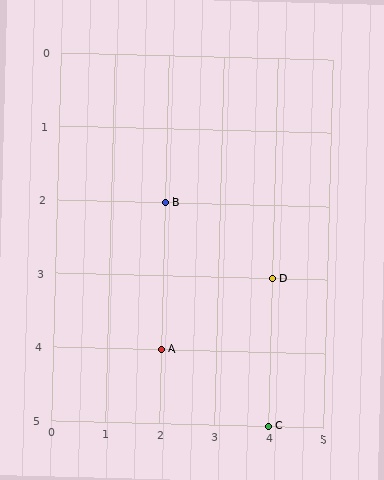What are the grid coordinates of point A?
Point A is at grid coordinates (2, 4).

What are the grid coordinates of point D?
Point D is at grid coordinates (4, 3).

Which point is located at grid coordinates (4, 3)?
Point D is at (4, 3).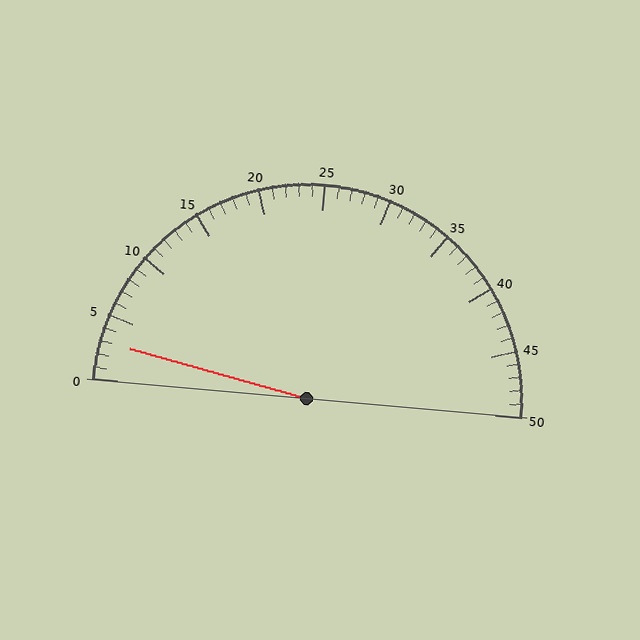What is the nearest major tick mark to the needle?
The nearest major tick mark is 5.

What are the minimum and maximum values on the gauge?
The gauge ranges from 0 to 50.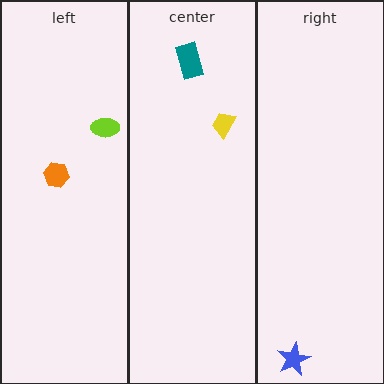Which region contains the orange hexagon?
The left region.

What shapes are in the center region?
The yellow trapezoid, the teal rectangle.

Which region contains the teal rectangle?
The center region.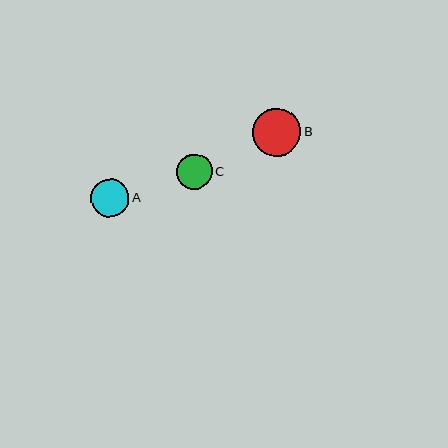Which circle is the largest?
Circle B is the largest with a size of approximately 48 pixels.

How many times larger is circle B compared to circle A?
Circle B is approximately 1.3 times the size of circle A.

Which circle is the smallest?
Circle C is the smallest with a size of approximately 35 pixels.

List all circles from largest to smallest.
From largest to smallest: B, A, C.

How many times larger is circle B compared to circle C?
Circle B is approximately 1.4 times the size of circle C.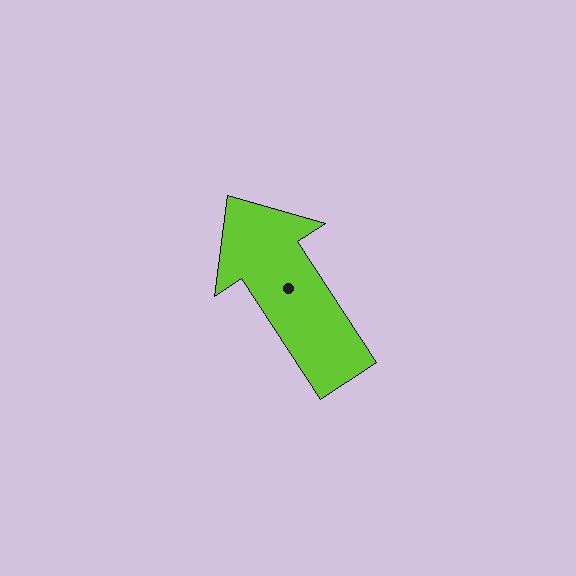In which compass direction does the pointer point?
Northwest.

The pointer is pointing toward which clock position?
Roughly 11 o'clock.